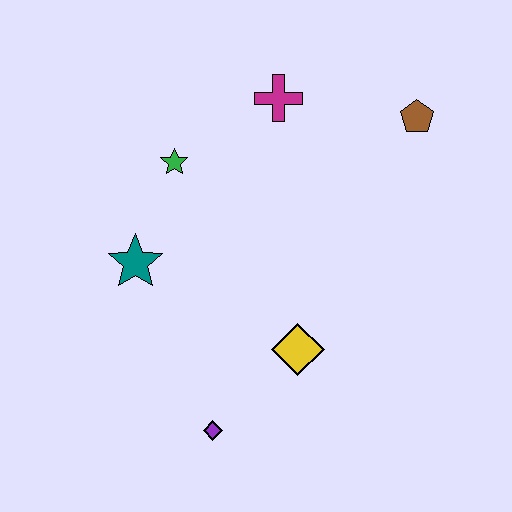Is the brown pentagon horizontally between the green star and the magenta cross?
No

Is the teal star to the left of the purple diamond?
Yes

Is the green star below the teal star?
No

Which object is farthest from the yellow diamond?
The brown pentagon is farthest from the yellow diamond.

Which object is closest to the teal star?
The green star is closest to the teal star.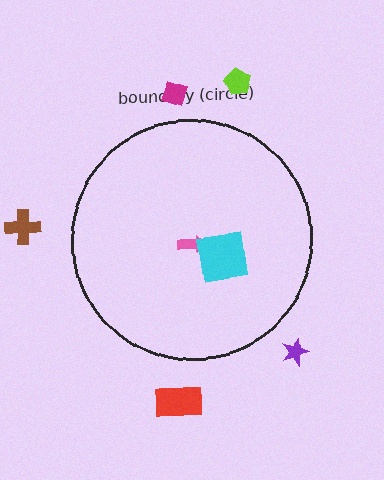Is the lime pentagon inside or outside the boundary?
Outside.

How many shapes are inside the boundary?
2 inside, 5 outside.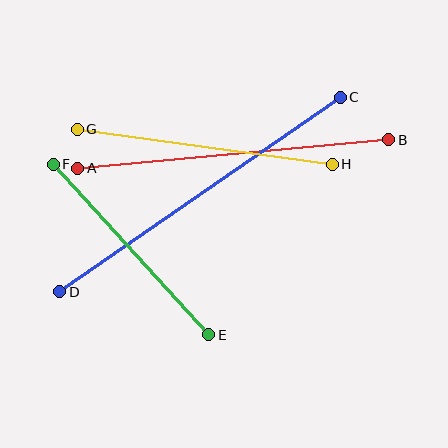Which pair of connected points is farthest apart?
Points C and D are farthest apart.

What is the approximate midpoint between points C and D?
The midpoint is at approximately (200, 195) pixels.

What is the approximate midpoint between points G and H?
The midpoint is at approximately (205, 147) pixels.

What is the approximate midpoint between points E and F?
The midpoint is at approximately (131, 249) pixels.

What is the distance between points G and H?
The distance is approximately 257 pixels.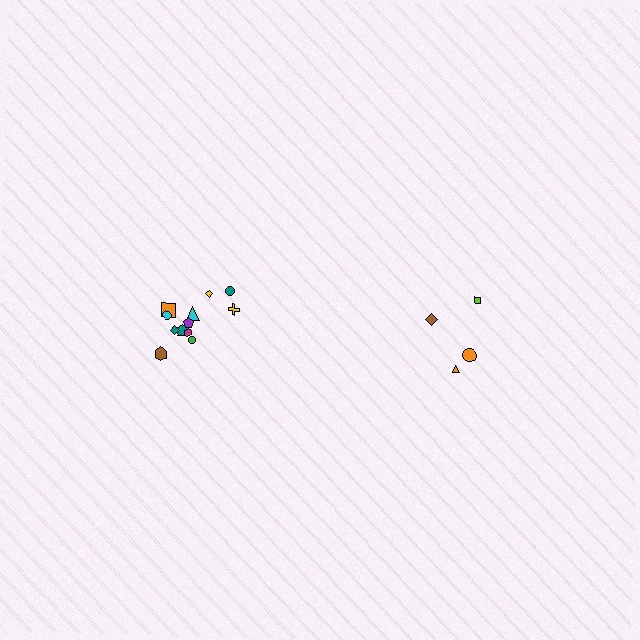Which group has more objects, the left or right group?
The left group.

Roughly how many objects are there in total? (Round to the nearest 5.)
Roughly 15 objects in total.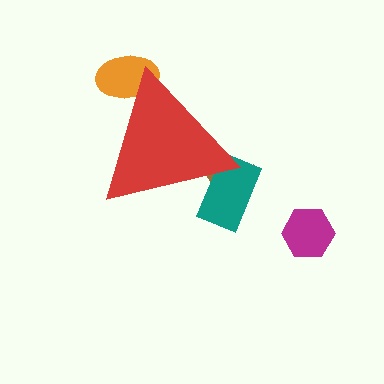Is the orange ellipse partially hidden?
Yes, the orange ellipse is partially hidden behind the red triangle.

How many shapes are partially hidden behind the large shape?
3 shapes are partially hidden.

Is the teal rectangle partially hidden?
Yes, the teal rectangle is partially hidden behind the red triangle.